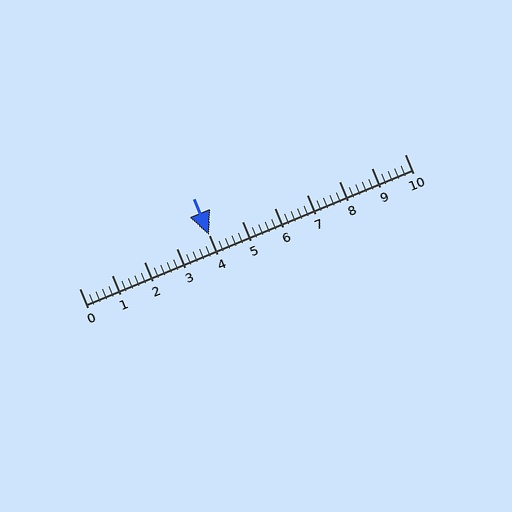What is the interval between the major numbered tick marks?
The major tick marks are spaced 1 units apart.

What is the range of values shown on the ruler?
The ruler shows values from 0 to 10.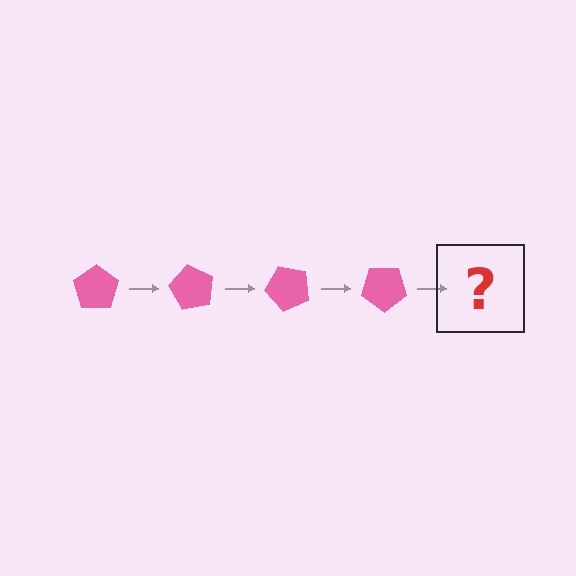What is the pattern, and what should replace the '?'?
The pattern is that the pentagon rotates 60 degrees each step. The '?' should be a pink pentagon rotated 240 degrees.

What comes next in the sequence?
The next element should be a pink pentagon rotated 240 degrees.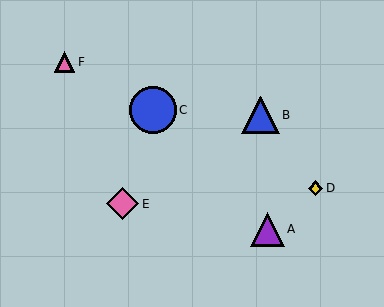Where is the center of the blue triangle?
The center of the blue triangle is at (261, 115).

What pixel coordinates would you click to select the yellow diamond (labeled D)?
Click at (316, 188) to select the yellow diamond D.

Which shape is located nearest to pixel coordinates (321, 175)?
The yellow diamond (labeled D) at (316, 188) is nearest to that location.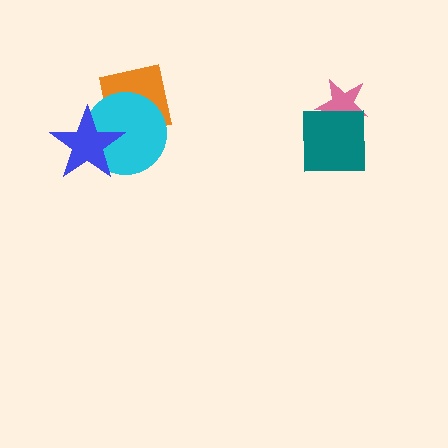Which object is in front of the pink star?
The teal square is in front of the pink star.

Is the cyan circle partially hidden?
Yes, it is partially covered by another shape.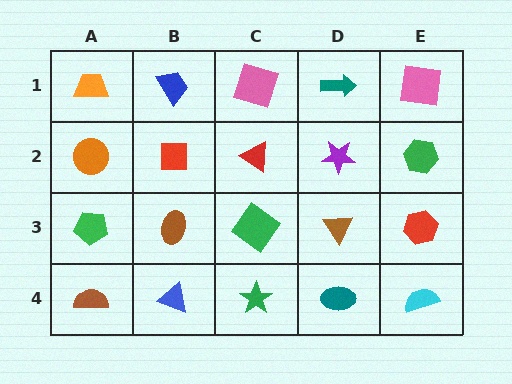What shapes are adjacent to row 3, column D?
A purple star (row 2, column D), a teal ellipse (row 4, column D), a green diamond (row 3, column C), a red hexagon (row 3, column E).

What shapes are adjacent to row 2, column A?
An orange trapezoid (row 1, column A), a green pentagon (row 3, column A), a red square (row 2, column B).